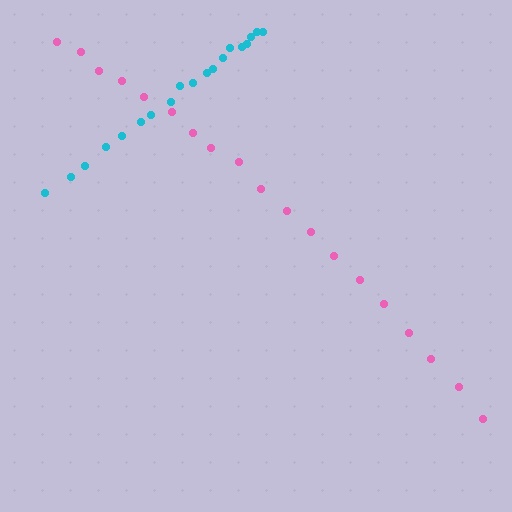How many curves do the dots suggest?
There are 2 distinct paths.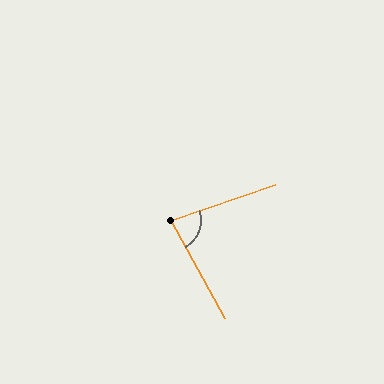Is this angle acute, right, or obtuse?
It is acute.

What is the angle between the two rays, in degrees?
Approximately 80 degrees.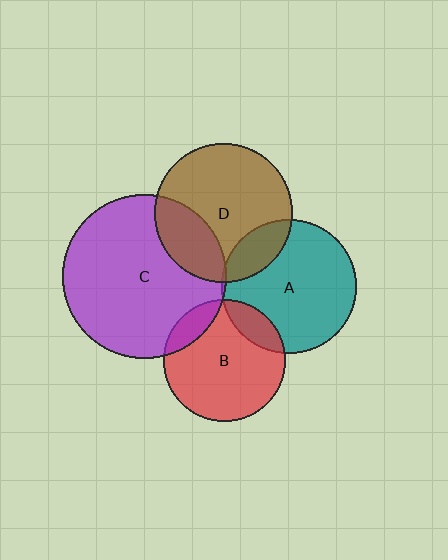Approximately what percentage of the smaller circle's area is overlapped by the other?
Approximately 15%.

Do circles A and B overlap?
Yes.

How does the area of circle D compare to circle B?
Approximately 1.3 times.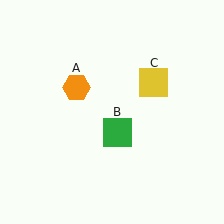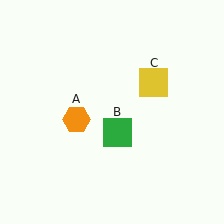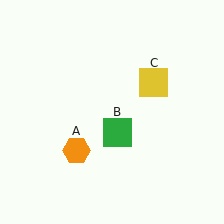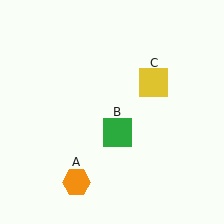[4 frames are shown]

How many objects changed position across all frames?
1 object changed position: orange hexagon (object A).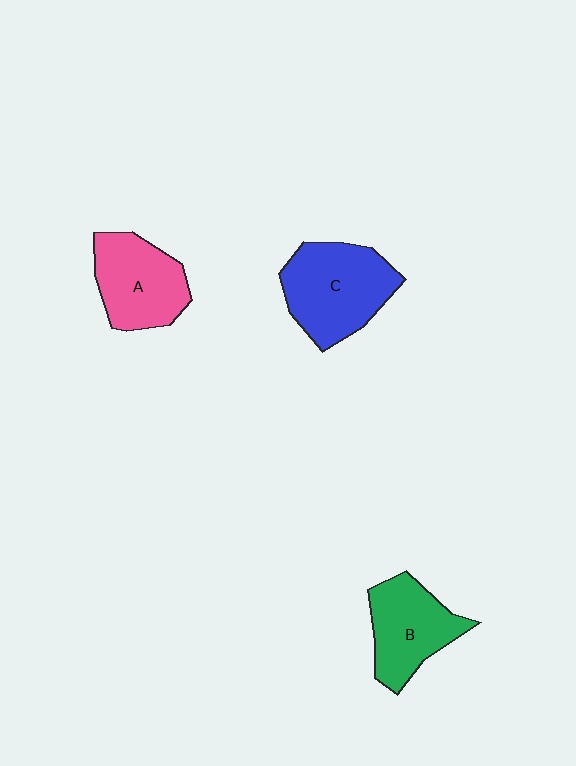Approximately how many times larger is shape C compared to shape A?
Approximately 1.2 times.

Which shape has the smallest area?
Shape B (green).